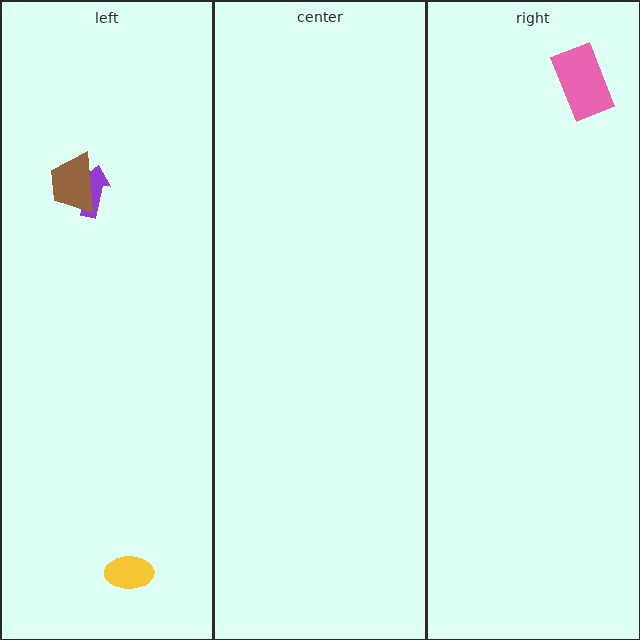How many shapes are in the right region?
1.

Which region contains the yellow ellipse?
The left region.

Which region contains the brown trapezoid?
The left region.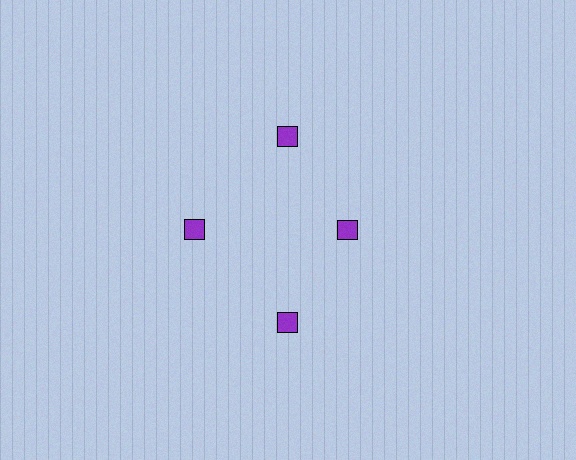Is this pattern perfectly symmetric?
No. The 4 purple diamonds are arranged in a ring, but one element near the 3 o'clock position is pulled inward toward the center, breaking the 4-fold rotational symmetry.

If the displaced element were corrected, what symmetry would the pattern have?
It would have 4-fold rotational symmetry — the pattern would map onto itself every 90 degrees.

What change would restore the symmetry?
The symmetry would be restored by moving it outward, back onto the ring so that all 4 diamonds sit at equal angles and equal distance from the center.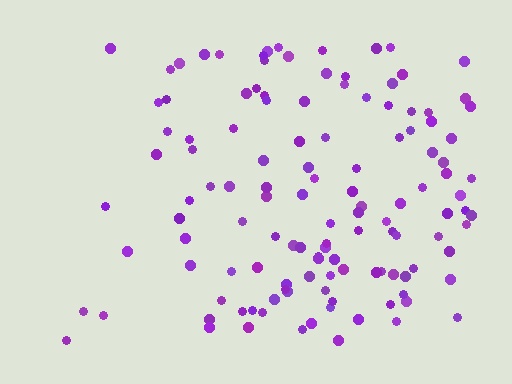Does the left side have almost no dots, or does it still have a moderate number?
Still a moderate number, just noticeably fewer than the right.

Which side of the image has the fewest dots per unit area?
The left.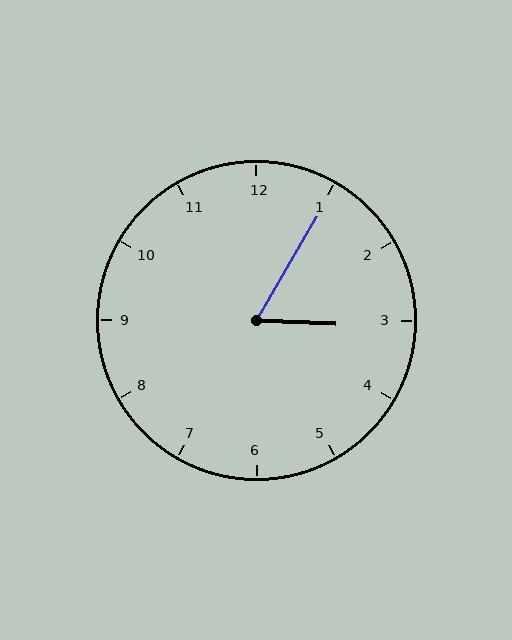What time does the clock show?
3:05.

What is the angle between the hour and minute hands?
Approximately 62 degrees.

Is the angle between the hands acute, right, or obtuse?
It is acute.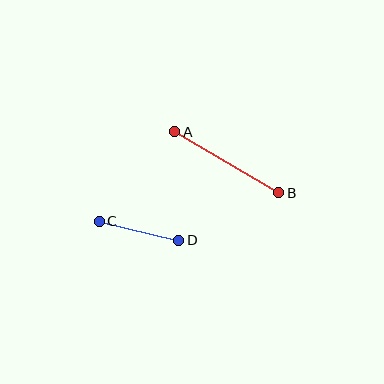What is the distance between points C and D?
The distance is approximately 82 pixels.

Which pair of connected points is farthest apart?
Points A and B are farthest apart.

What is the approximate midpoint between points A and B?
The midpoint is at approximately (227, 162) pixels.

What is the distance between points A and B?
The distance is approximately 121 pixels.